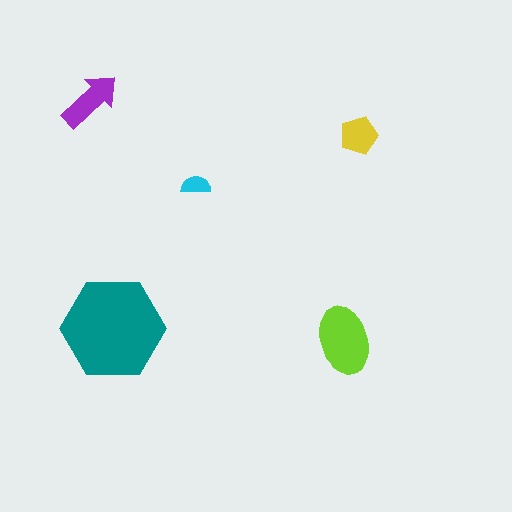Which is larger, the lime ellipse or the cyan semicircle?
The lime ellipse.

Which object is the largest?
The teal hexagon.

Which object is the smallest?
The cyan semicircle.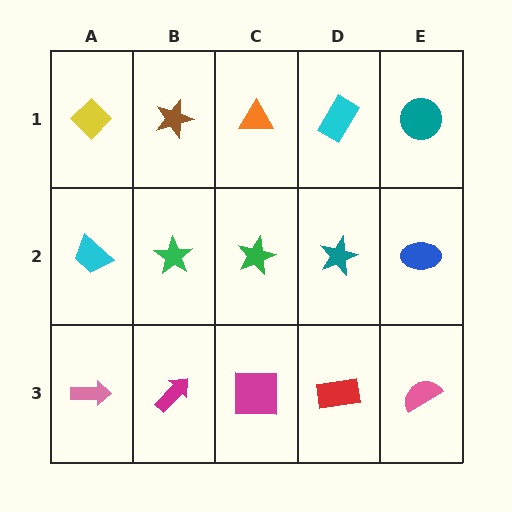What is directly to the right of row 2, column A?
A green star.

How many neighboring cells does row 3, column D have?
3.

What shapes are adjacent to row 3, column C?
A green star (row 2, column C), a magenta arrow (row 3, column B), a red rectangle (row 3, column D).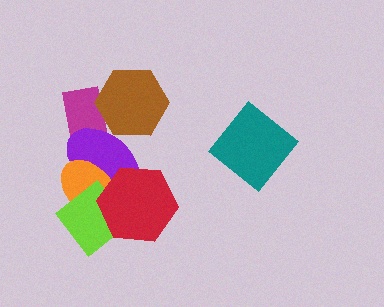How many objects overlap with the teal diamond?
0 objects overlap with the teal diamond.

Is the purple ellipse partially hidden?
Yes, it is partially covered by another shape.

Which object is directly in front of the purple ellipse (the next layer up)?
The orange ellipse is directly in front of the purple ellipse.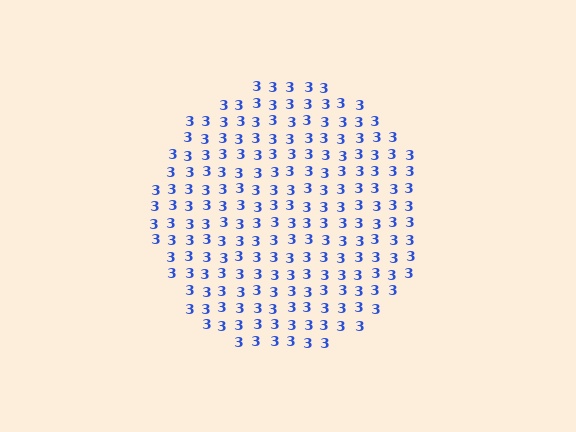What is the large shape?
The large shape is a circle.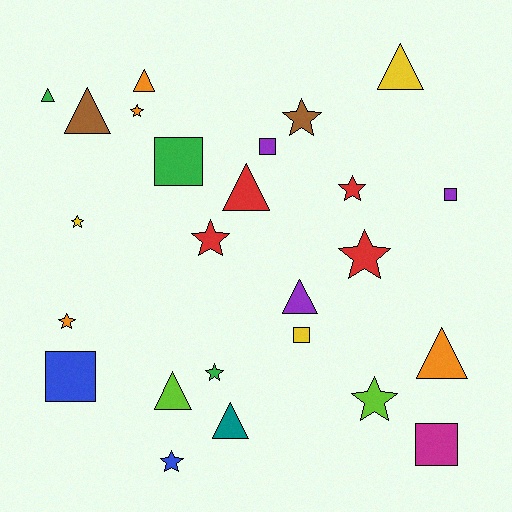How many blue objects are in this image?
There are 2 blue objects.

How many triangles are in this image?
There are 9 triangles.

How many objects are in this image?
There are 25 objects.